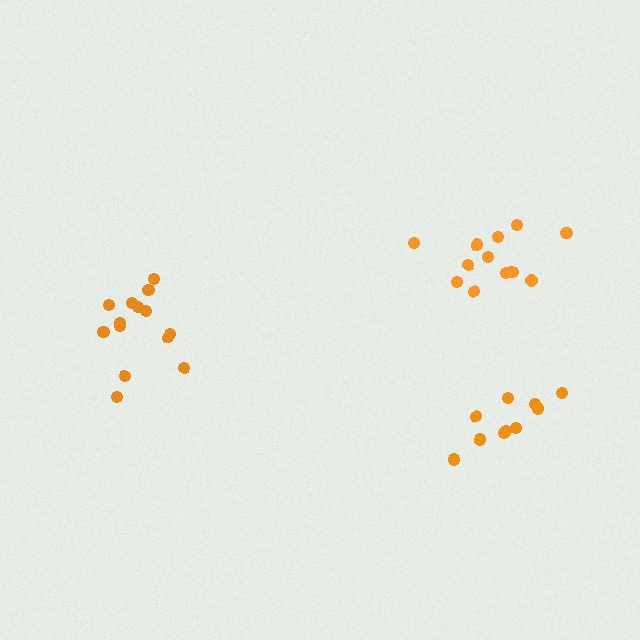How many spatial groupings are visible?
There are 3 spatial groupings.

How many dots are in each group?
Group 1: 14 dots, Group 2: 10 dots, Group 3: 12 dots (36 total).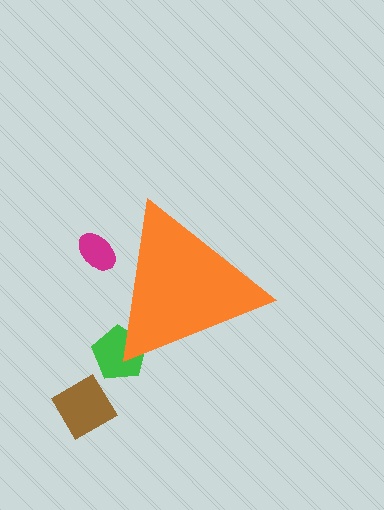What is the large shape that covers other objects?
An orange triangle.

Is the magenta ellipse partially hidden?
Yes, the magenta ellipse is partially hidden behind the orange triangle.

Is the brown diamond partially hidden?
No, the brown diamond is fully visible.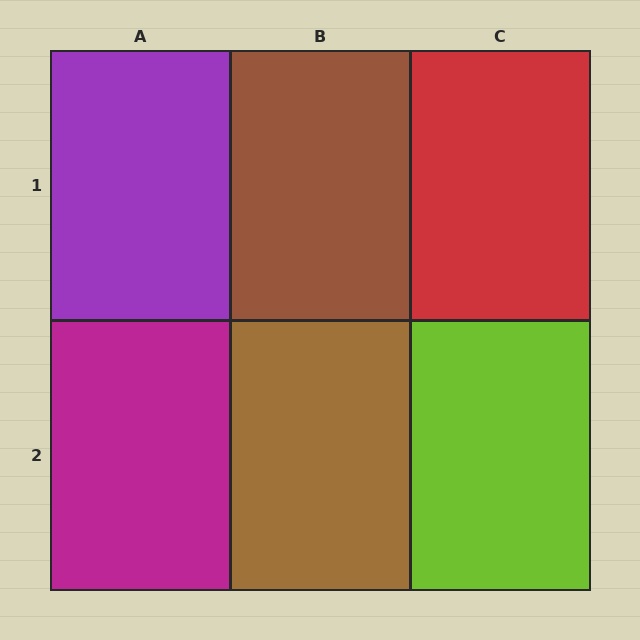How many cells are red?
1 cell is red.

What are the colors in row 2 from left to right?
Magenta, brown, lime.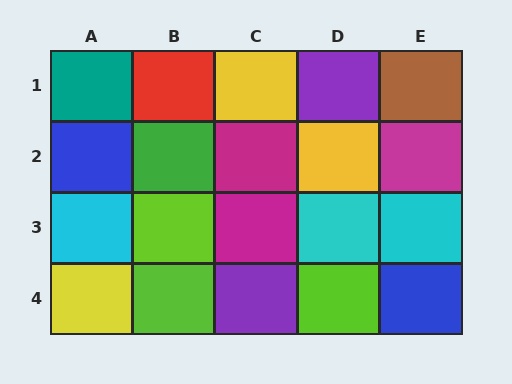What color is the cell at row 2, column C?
Magenta.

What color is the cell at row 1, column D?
Purple.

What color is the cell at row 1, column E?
Brown.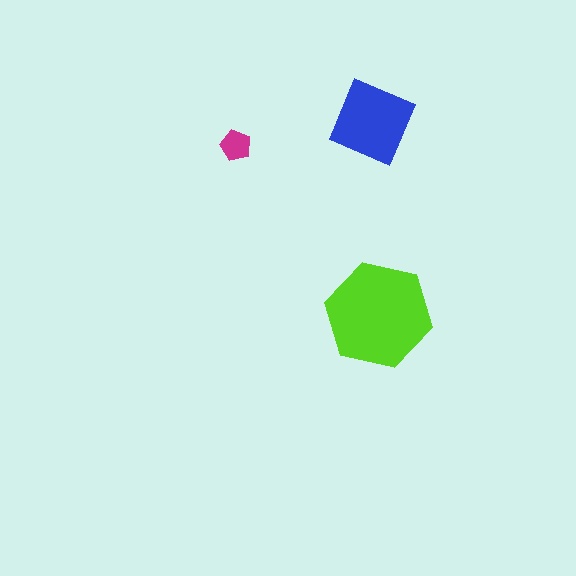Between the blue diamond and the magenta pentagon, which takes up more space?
The blue diamond.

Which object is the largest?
The lime hexagon.